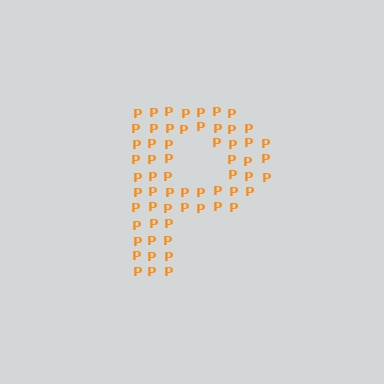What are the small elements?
The small elements are letter P's.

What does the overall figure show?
The overall figure shows the letter P.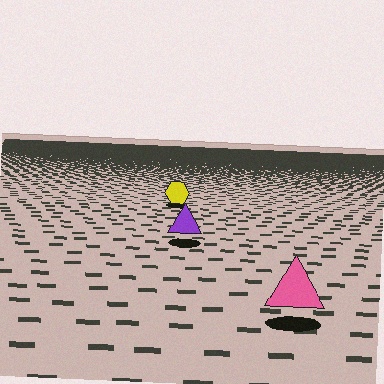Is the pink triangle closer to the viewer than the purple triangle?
Yes. The pink triangle is closer — you can tell from the texture gradient: the ground texture is coarser near it.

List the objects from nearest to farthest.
From nearest to farthest: the pink triangle, the purple triangle, the yellow hexagon.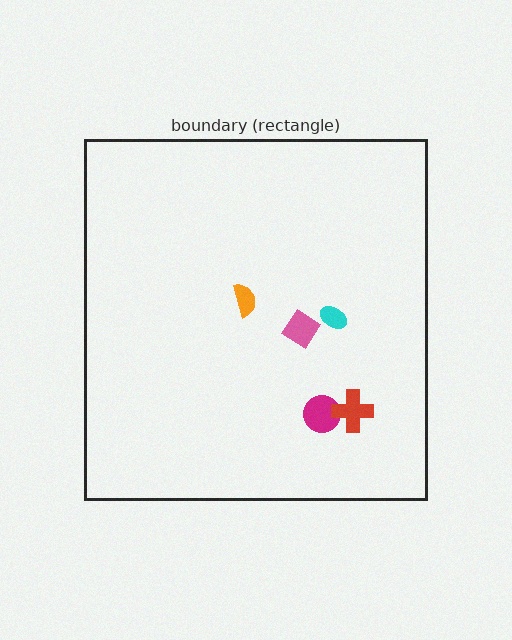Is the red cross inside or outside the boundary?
Inside.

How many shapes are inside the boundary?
5 inside, 0 outside.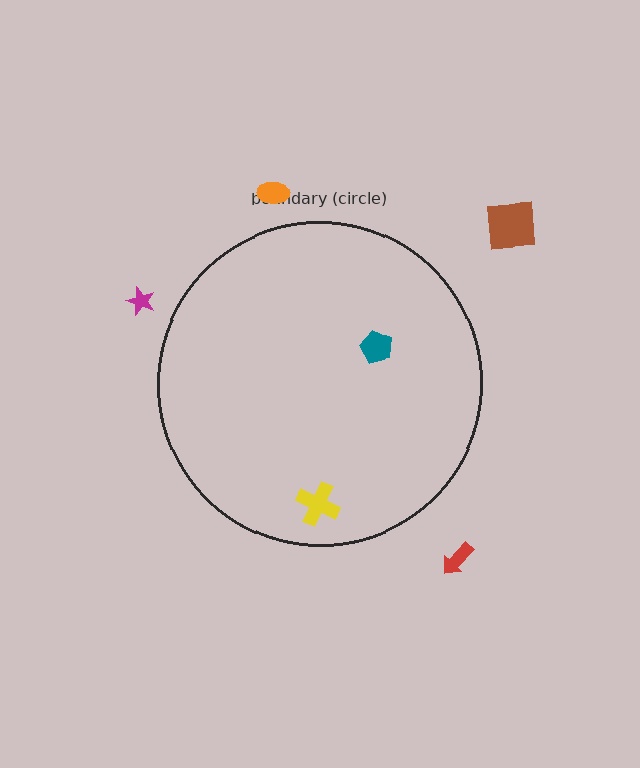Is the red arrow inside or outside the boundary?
Outside.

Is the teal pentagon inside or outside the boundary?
Inside.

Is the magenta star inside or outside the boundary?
Outside.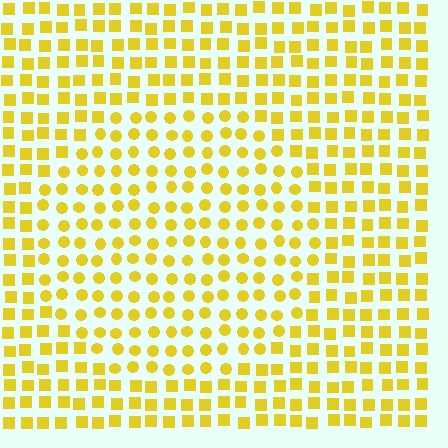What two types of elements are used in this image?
The image uses circles inside the circle region and squares outside it.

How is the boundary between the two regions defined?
The boundary is defined by a change in element shape: circles inside vs. squares outside. All elements share the same color and spacing.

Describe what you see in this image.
The image is filled with small yellow elements arranged in a uniform grid. A circle-shaped region contains circles, while the surrounding area contains squares. The boundary is defined purely by the change in element shape.